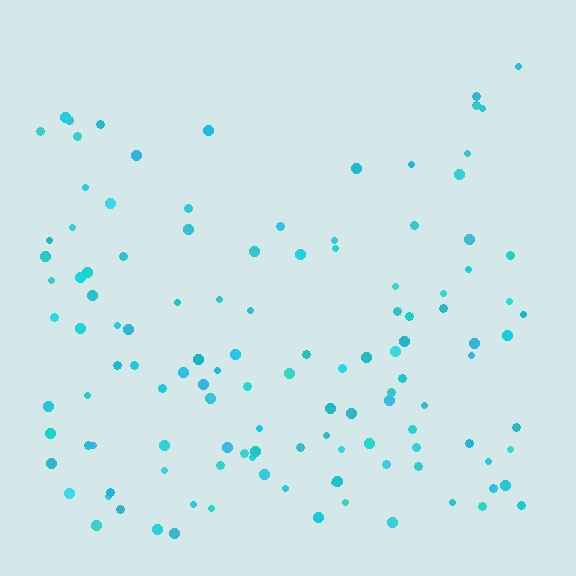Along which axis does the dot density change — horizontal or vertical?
Vertical.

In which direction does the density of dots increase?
From top to bottom, with the bottom side densest.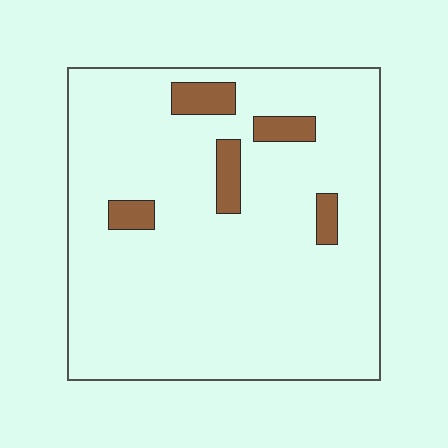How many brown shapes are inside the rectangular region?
5.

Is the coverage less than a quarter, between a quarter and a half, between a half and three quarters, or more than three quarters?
Less than a quarter.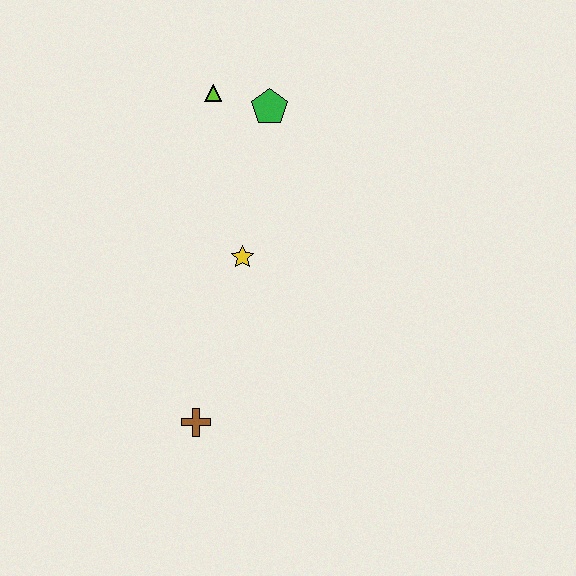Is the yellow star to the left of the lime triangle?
No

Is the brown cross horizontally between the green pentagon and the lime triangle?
No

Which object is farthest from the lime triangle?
The brown cross is farthest from the lime triangle.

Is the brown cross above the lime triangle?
No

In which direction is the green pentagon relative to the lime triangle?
The green pentagon is to the right of the lime triangle.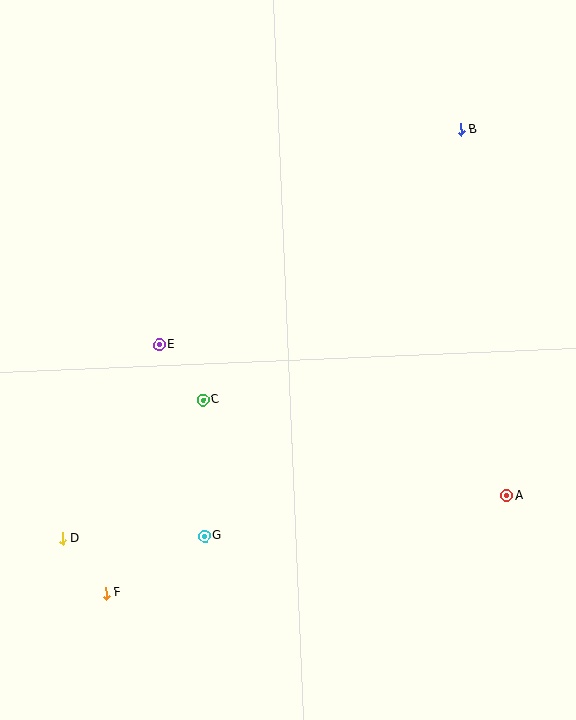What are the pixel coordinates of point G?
Point G is at (205, 536).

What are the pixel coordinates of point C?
Point C is at (203, 400).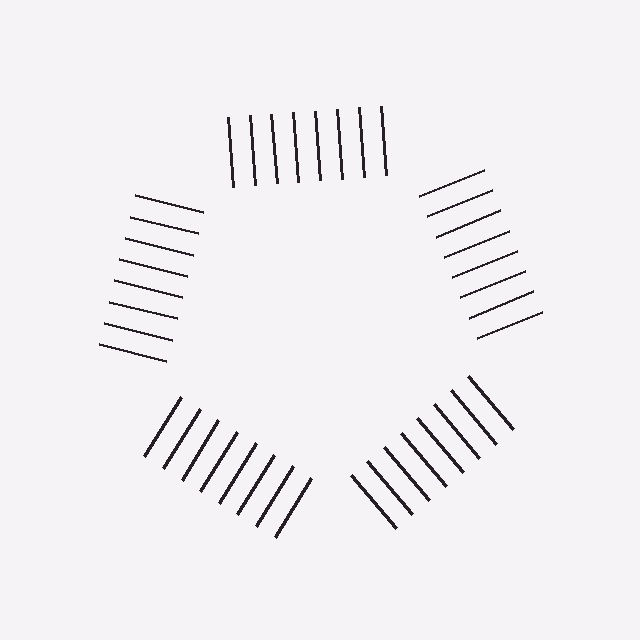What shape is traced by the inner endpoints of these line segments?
An illusory pentagon — the line segments terminate on its edges but no continuous stroke is drawn.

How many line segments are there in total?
40 — 8 along each of the 5 edges.